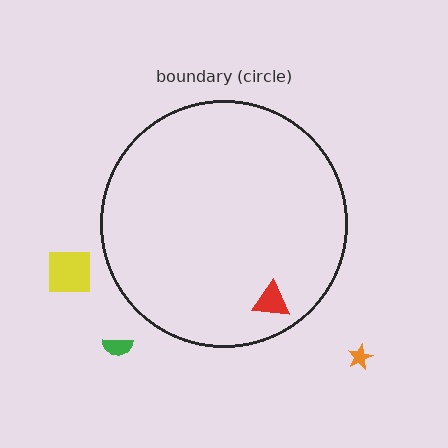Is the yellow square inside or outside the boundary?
Outside.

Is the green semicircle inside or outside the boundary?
Outside.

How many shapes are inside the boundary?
1 inside, 3 outside.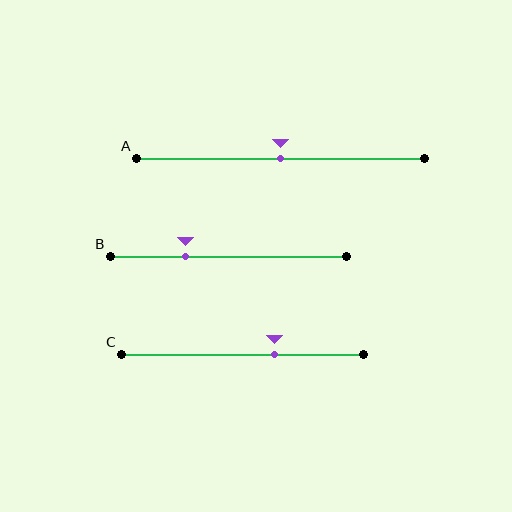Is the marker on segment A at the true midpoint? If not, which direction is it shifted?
Yes, the marker on segment A is at the true midpoint.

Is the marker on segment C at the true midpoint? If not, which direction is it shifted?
No, the marker on segment C is shifted to the right by about 13% of the segment length.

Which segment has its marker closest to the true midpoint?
Segment A has its marker closest to the true midpoint.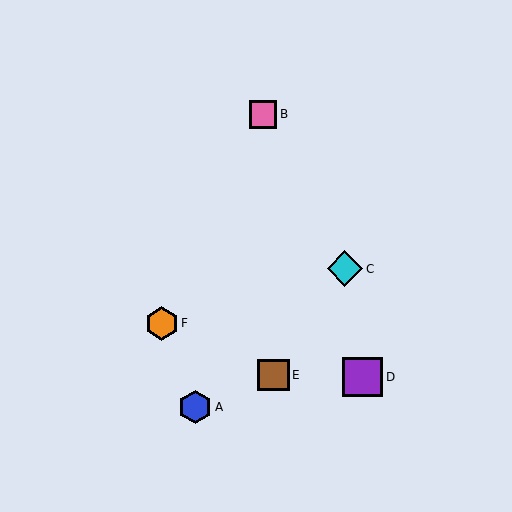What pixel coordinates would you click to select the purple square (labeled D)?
Click at (363, 377) to select the purple square D.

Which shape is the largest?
The purple square (labeled D) is the largest.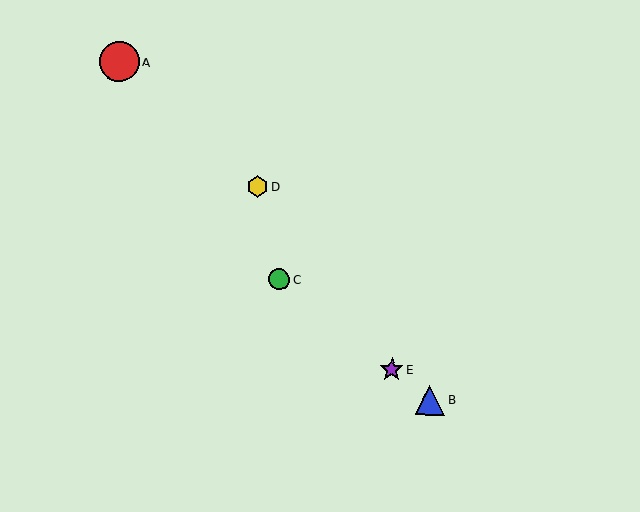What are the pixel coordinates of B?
Object B is at (430, 400).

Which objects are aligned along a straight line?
Objects B, C, E are aligned along a straight line.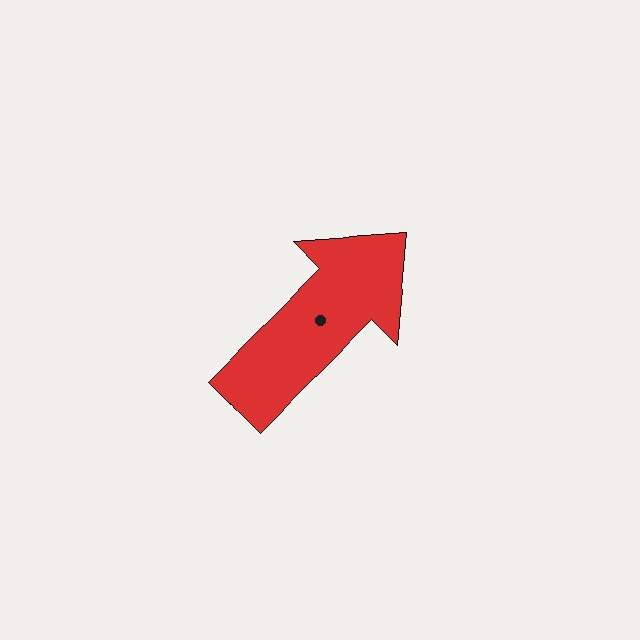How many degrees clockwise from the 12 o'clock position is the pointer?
Approximately 45 degrees.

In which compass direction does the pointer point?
Northeast.